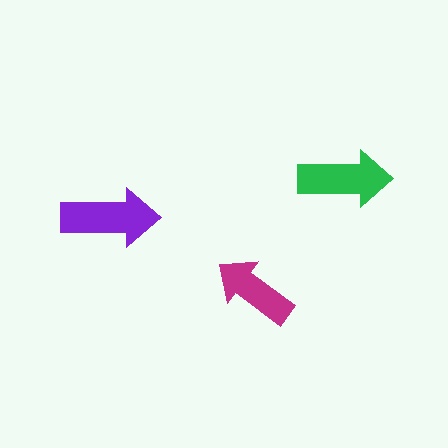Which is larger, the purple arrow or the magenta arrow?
The purple one.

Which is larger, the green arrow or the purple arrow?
The purple one.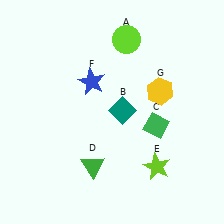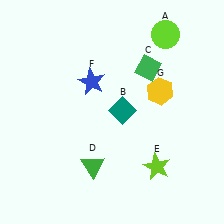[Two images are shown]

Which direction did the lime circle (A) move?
The lime circle (A) moved right.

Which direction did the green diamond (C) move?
The green diamond (C) moved up.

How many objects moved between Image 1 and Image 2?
2 objects moved between the two images.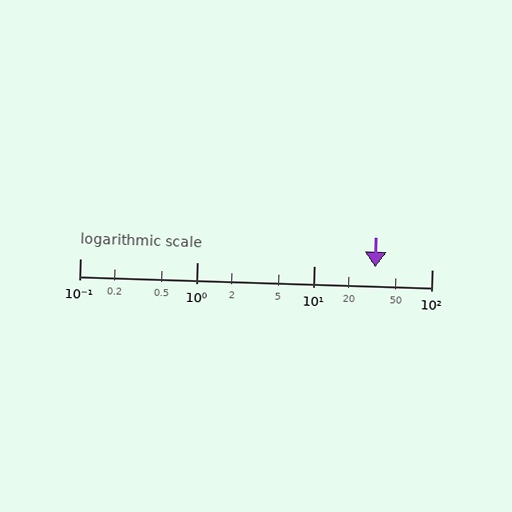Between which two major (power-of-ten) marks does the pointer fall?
The pointer is between 10 and 100.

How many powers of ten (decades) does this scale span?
The scale spans 3 decades, from 0.1 to 100.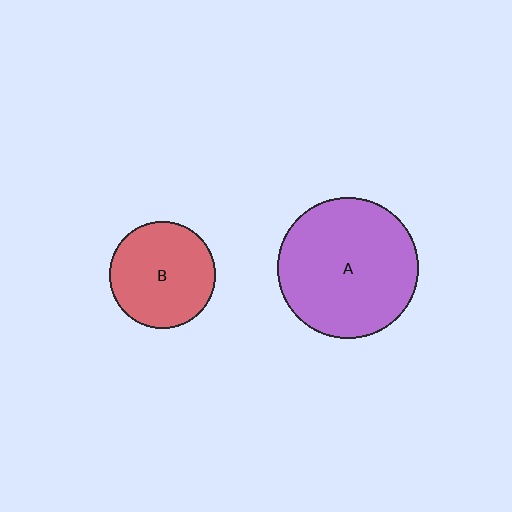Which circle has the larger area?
Circle A (purple).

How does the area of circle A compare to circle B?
Approximately 1.8 times.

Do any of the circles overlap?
No, none of the circles overlap.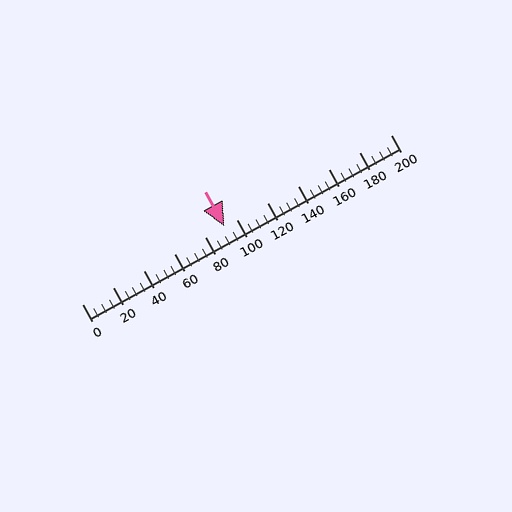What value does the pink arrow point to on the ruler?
The pink arrow points to approximately 92.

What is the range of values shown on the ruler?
The ruler shows values from 0 to 200.